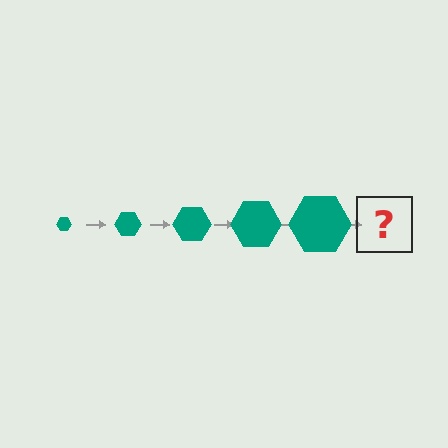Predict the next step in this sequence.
The next step is a teal hexagon, larger than the previous one.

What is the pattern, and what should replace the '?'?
The pattern is that the hexagon gets progressively larger each step. The '?' should be a teal hexagon, larger than the previous one.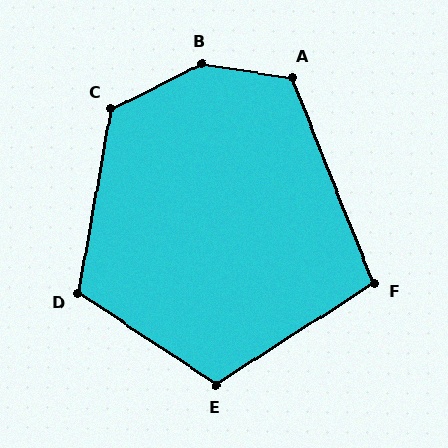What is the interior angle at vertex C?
Approximately 126 degrees (obtuse).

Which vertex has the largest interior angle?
B, at approximately 145 degrees.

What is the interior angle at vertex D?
Approximately 114 degrees (obtuse).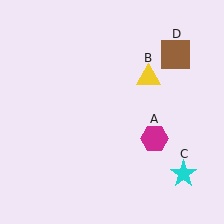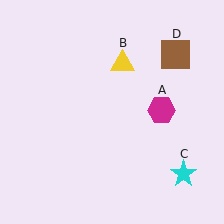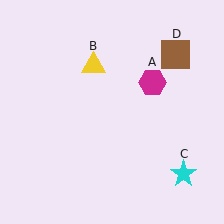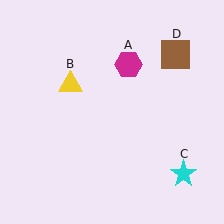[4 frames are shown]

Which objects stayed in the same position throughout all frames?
Cyan star (object C) and brown square (object D) remained stationary.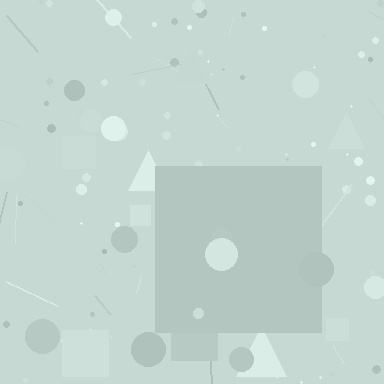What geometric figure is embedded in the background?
A square is embedded in the background.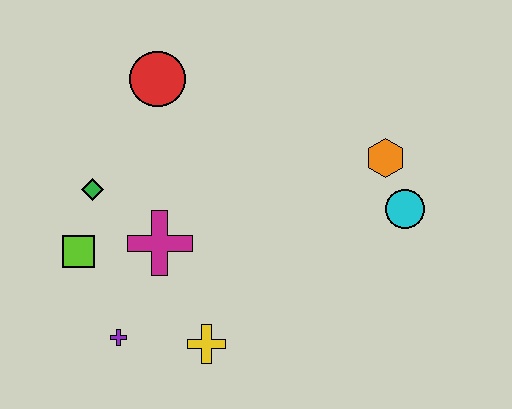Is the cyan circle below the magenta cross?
No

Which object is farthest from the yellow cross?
The red circle is farthest from the yellow cross.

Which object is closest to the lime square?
The green diamond is closest to the lime square.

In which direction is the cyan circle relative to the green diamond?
The cyan circle is to the right of the green diamond.